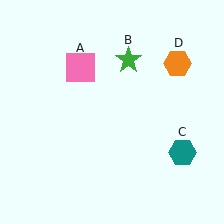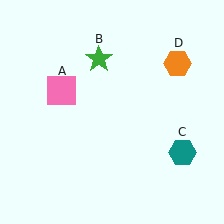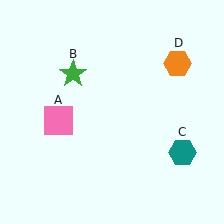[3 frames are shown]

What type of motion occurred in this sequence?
The pink square (object A), green star (object B) rotated counterclockwise around the center of the scene.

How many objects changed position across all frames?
2 objects changed position: pink square (object A), green star (object B).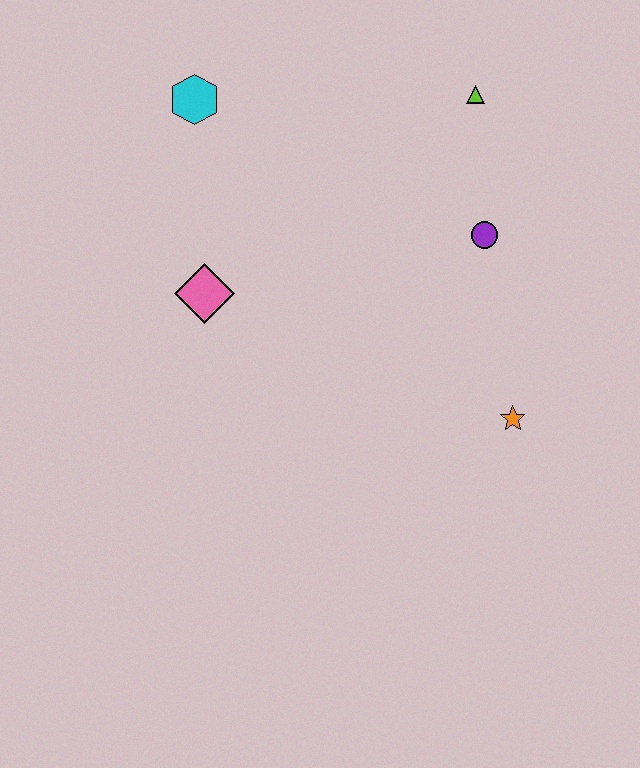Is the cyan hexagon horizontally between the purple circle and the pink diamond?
No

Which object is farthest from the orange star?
The cyan hexagon is farthest from the orange star.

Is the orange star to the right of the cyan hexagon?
Yes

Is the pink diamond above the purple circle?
No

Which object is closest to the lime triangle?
The purple circle is closest to the lime triangle.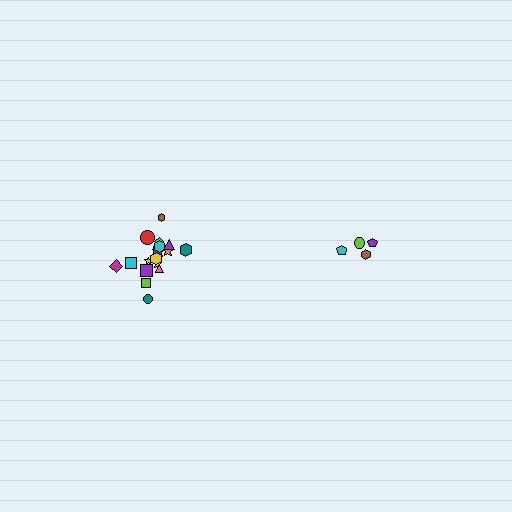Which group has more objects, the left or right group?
The left group.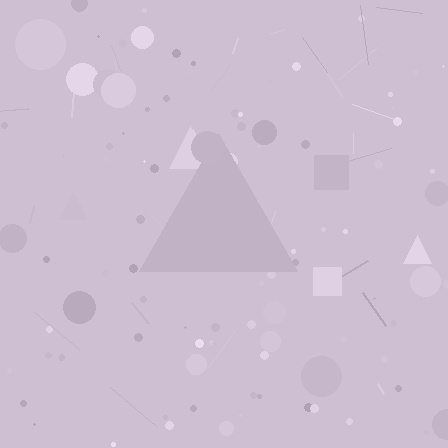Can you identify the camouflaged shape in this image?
The camouflaged shape is a triangle.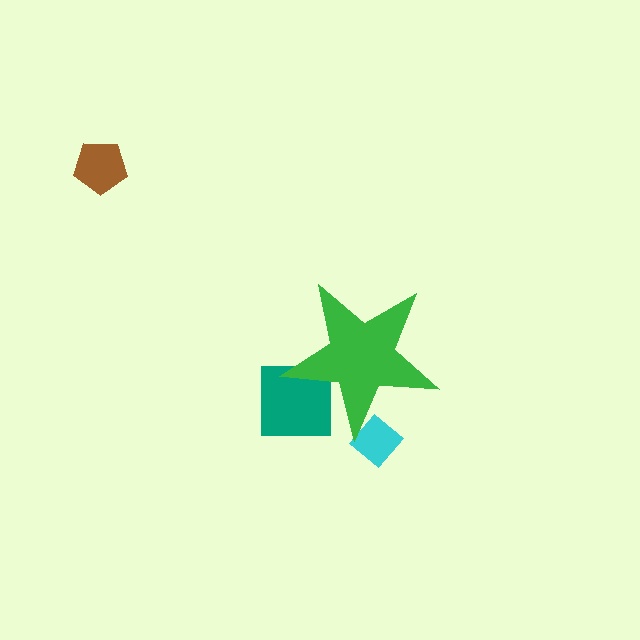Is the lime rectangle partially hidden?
Yes, the lime rectangle is partially hidden behind the green star.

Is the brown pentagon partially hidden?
No, the brown pentagon is fully visible.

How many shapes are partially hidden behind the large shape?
4 shapes are partially hidden.